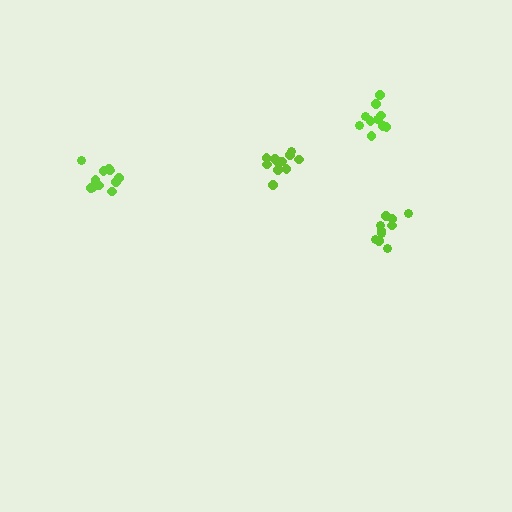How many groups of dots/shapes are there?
There are 4 groups.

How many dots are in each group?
Group 1: 10 dots, Group 2: 11 dots, Group 3: 11 dots, Group 4: 11 dots (43 total).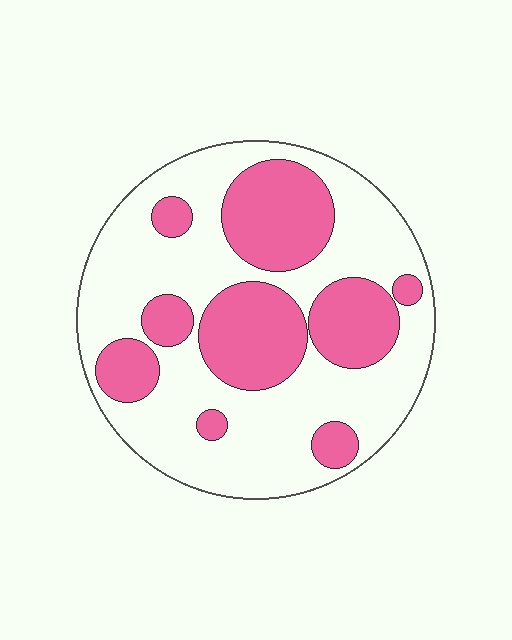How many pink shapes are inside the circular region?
9.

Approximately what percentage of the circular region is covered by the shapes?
Approximately 35%.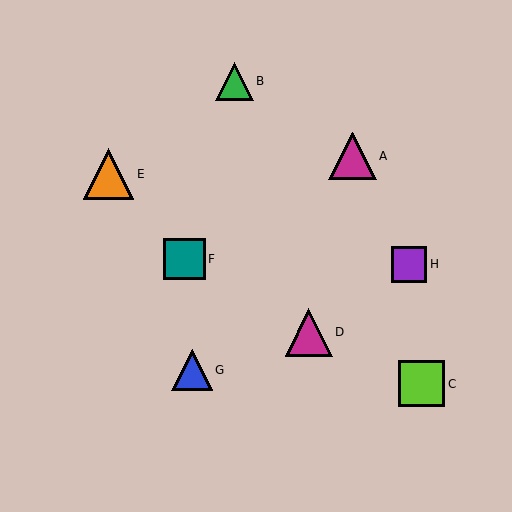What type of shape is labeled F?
Shape F is a teal square.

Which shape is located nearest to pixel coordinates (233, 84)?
The green triangle (labeled B) at (235, 81) is nearest to that location.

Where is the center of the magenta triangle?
The center of the magenta triangle is at (309, 332).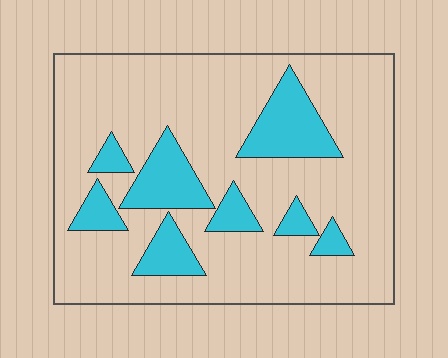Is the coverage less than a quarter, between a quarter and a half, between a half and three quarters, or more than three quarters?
Less than a quarter.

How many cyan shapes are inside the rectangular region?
8.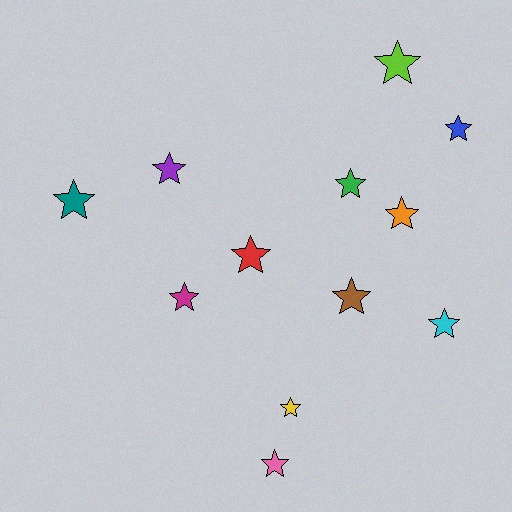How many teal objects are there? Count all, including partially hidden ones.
There is 1 teal object.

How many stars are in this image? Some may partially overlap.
There are 12 stars.